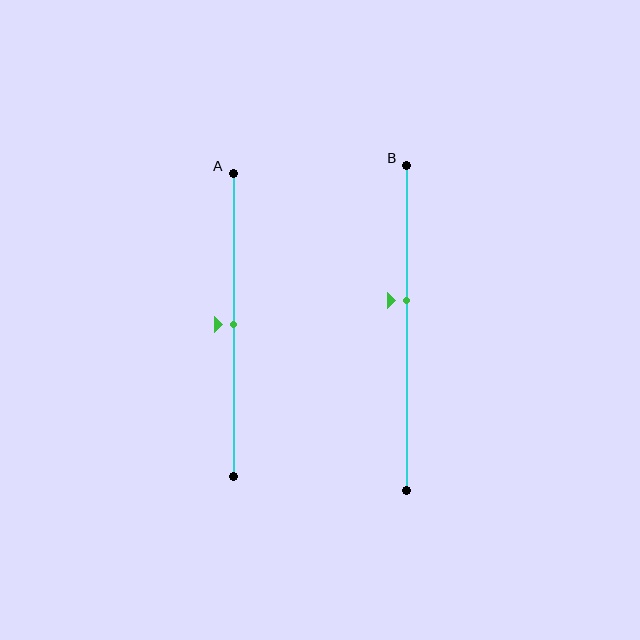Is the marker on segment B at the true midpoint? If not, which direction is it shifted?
No, the marker on segment B is shifted upward by about 8% of the segment length.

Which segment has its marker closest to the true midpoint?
Segment A has its marker closest to the true midpoint.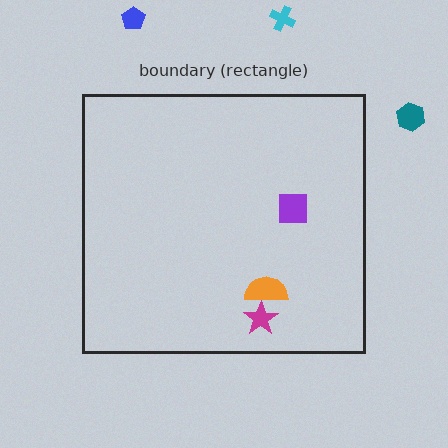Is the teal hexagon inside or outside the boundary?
Outside.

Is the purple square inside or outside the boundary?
Inside.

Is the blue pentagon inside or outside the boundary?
Outside.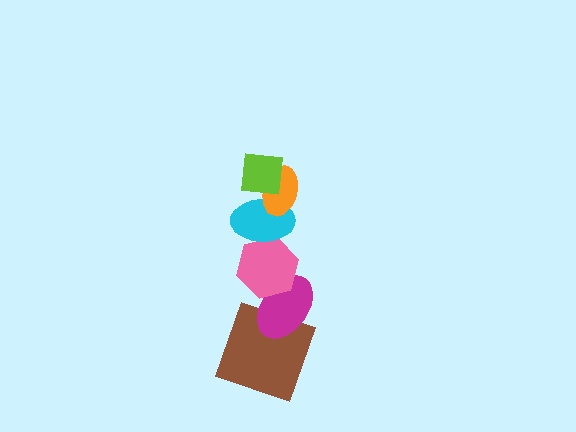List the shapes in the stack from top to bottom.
From top to bottom: the lime square, the orange ellipse, the cyan ellipse, the pink hexagon, the magenta ellipse, the brown square.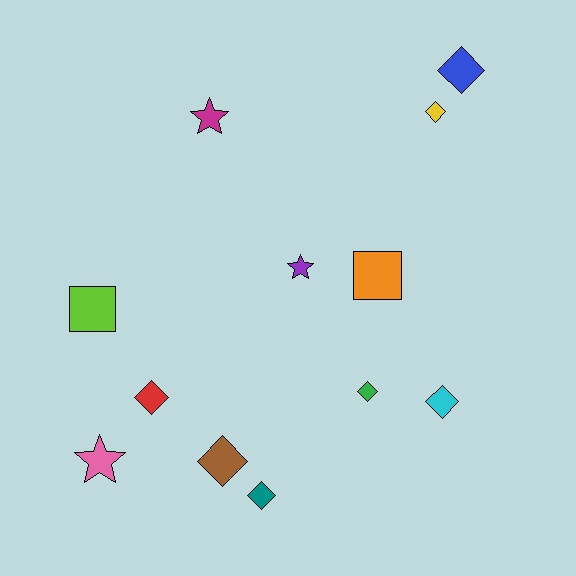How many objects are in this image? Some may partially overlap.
There are 12 objects.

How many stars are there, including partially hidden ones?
There are 3 stars.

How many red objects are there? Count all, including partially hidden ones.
There is 1 red object.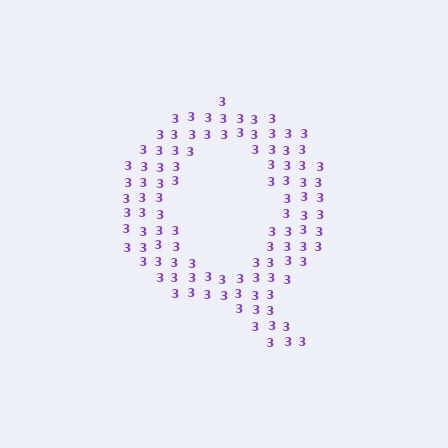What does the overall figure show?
The overall figure shows the letter Q.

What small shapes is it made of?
It is made of small digit 3's.